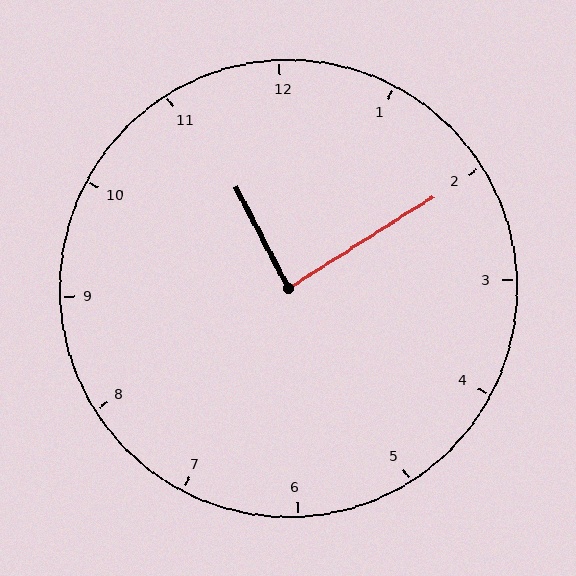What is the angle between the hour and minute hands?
Approximately 85 degrees.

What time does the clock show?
11:10.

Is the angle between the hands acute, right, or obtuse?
It is right.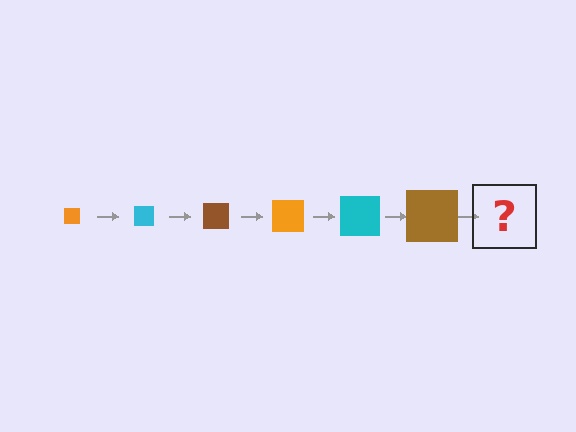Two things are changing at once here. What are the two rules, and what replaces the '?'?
The two rules are that the square grows larger each step and the color cycles through orange, cyan, and brown. The '?' should be an orange square, larger than the previous one.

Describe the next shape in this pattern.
It should be an orange square, larger than the previous one.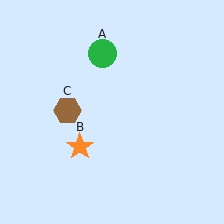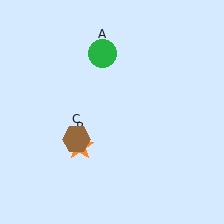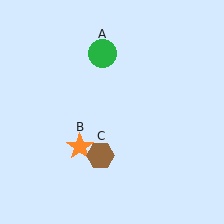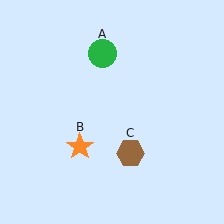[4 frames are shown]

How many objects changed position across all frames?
1 object changed position: brown hexagon (object C).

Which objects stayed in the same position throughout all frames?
Green circle (object A) and orange star (object B) remained stationary.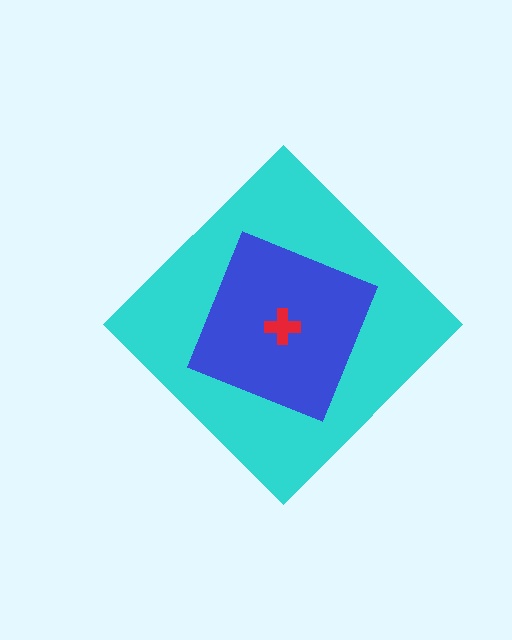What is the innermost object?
The red cross.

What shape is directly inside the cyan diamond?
The blue square.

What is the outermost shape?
The cyan diamond.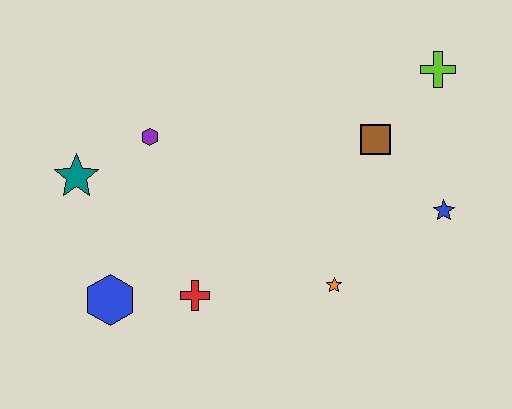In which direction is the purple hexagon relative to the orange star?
The purple hexagon is to the left of the orange star.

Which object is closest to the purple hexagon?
The teal star is closest to the purple hexagon.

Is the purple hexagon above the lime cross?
No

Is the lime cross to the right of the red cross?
Yes